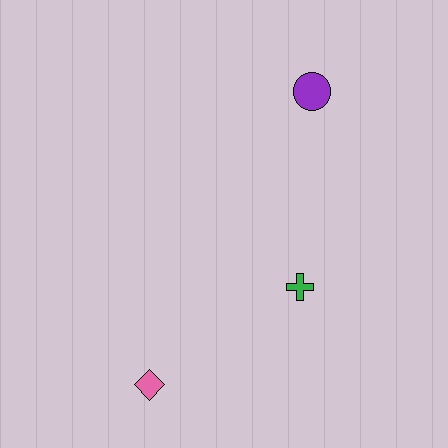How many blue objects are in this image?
There are no blue objects.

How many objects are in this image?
There are 3 objects.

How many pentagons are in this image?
There are no pentagons.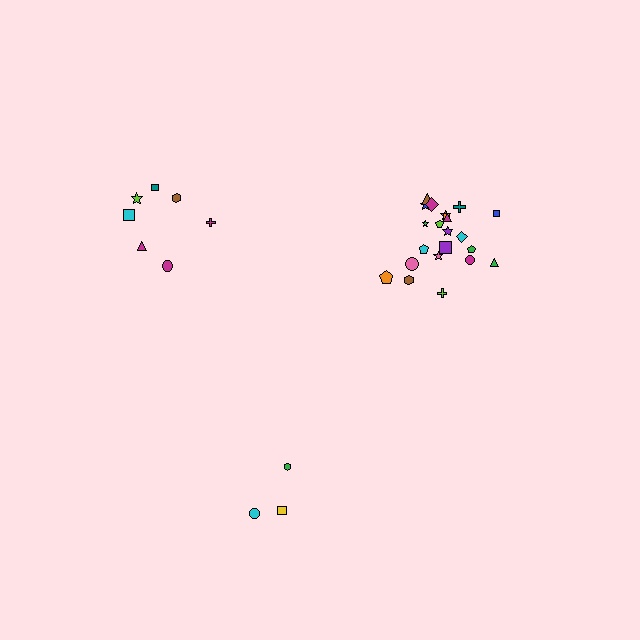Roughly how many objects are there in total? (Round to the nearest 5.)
Roughly 30 objects in total.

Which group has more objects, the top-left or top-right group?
The top-right group.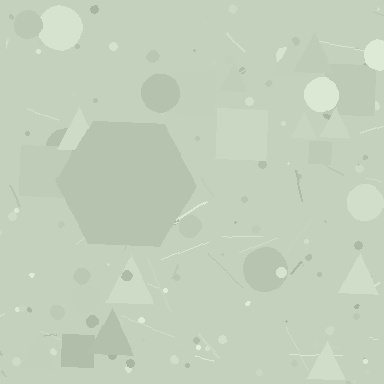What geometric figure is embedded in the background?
A hexagon is embedded in the background.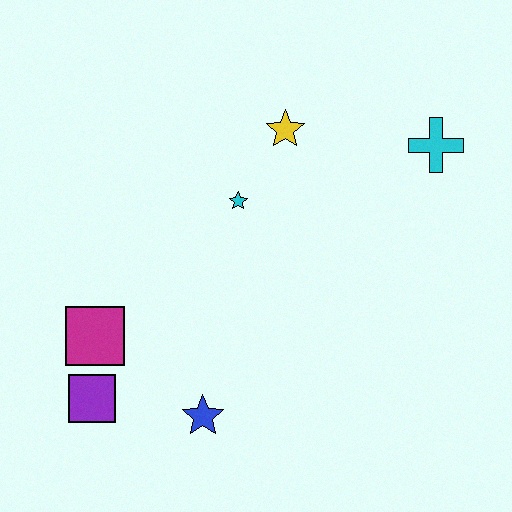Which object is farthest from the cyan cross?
The purple square is farthest from the cyan cross.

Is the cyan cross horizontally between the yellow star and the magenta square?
No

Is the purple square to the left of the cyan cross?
Yes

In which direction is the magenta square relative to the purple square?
The magenta square is above the purple square.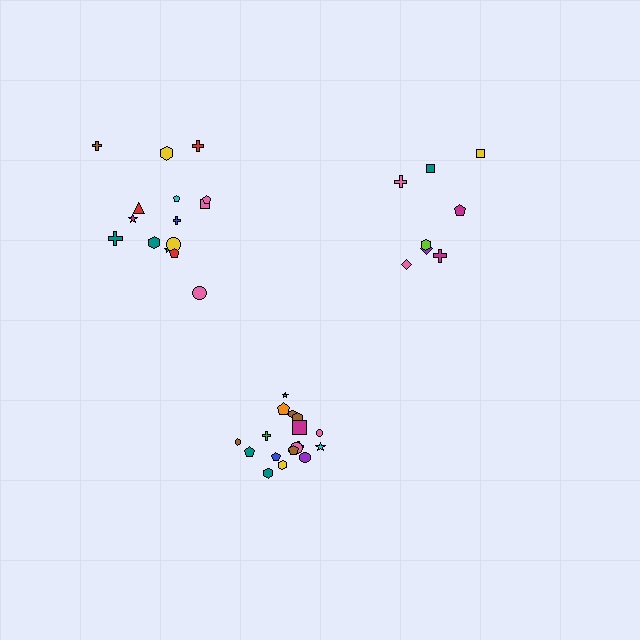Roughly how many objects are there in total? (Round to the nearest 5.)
Roughly 40 objects in total.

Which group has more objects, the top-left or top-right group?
The top-left group.